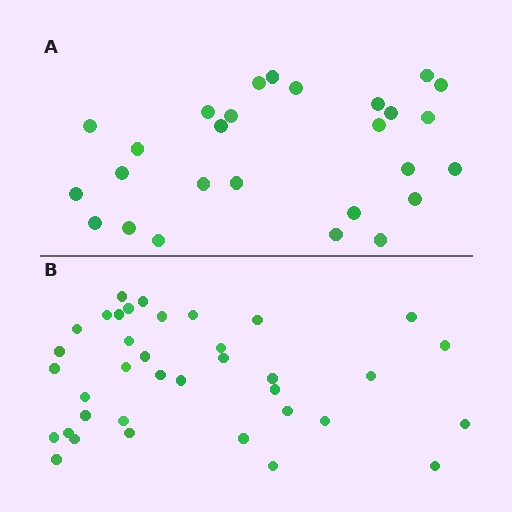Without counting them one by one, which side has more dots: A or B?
Region B (the bottom region) has more dots.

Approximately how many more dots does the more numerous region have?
Region B has roughly 10 or so more dots than region A.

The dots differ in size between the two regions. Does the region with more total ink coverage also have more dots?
No. Region A has more total ink coverage because its dots are larger, but region B actually contains more individual dots. Total area can be misleading — the number of items is what matters here.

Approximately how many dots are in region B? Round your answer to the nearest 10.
About 40 dots. (The exact count is 37, which rounds to 40.)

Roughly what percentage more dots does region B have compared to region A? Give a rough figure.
About 35% more.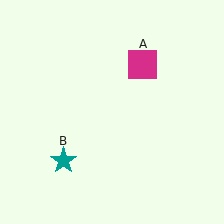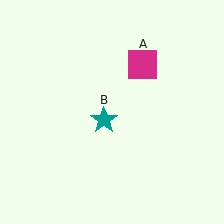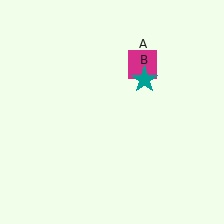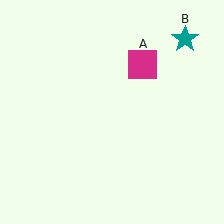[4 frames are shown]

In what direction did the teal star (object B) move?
The teal star (object B) moved up and to the right.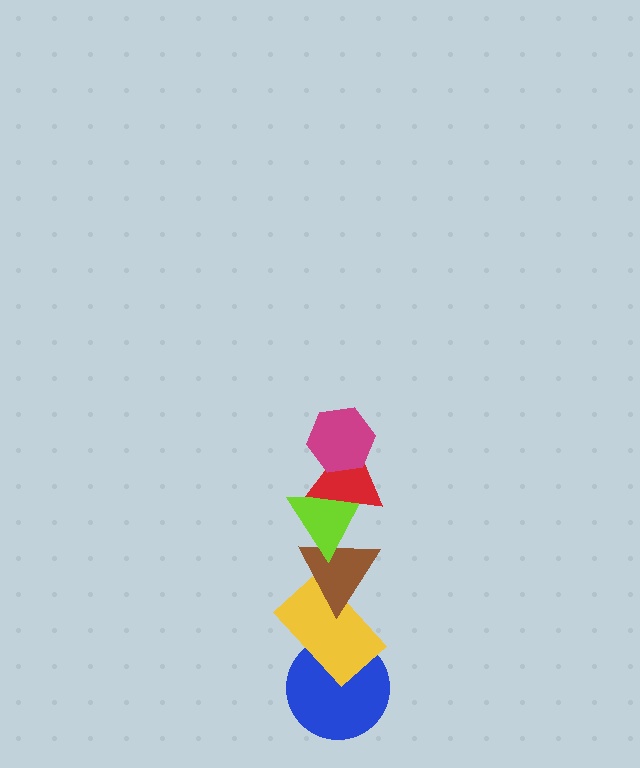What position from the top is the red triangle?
The red triangle is 2nd from the top.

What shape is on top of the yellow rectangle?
The brown triangle is on top of the yellow rectangle.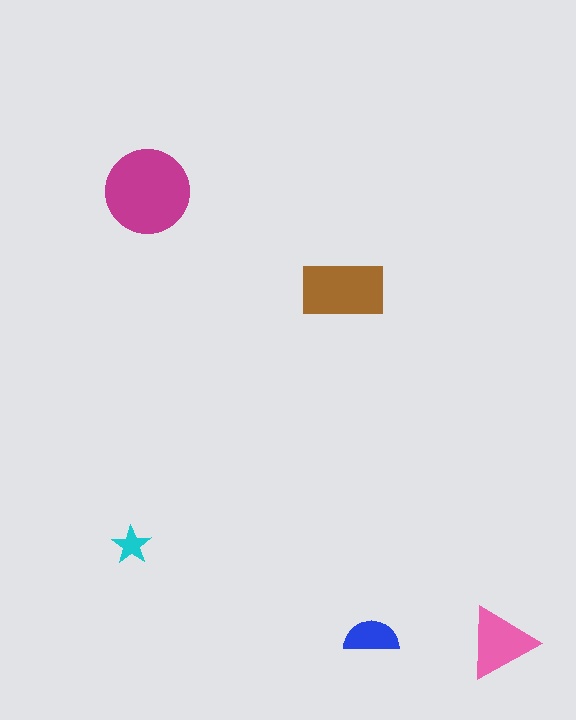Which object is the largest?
The magenta circle.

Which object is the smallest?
The cyan star.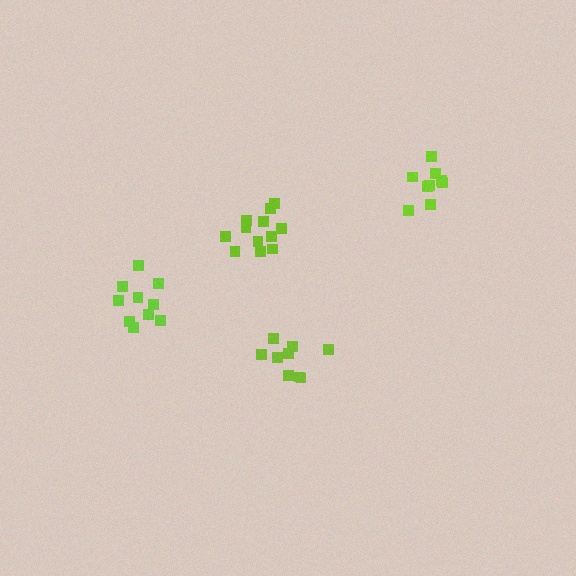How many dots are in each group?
Group 1: 9 dots, Group 2: 10 dots, Group 3: 12 dots, Group 4: 9 dots (40 total).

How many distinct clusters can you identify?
There are 4 distinct clusters.